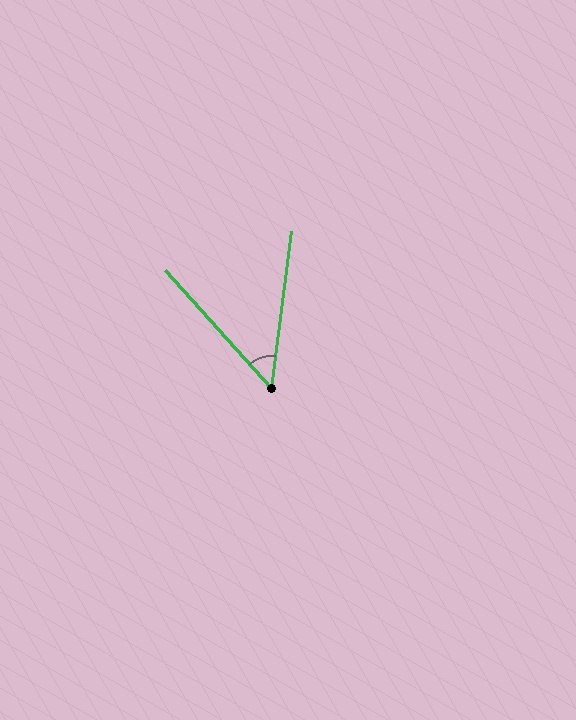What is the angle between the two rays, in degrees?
Approximately 49 degrees.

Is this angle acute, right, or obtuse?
It is acute.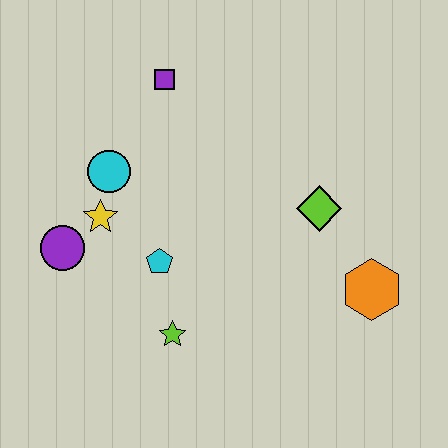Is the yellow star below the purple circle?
No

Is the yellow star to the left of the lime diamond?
Yes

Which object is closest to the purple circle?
The yellow star is closest to the purple circle.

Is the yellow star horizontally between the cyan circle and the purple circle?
Yes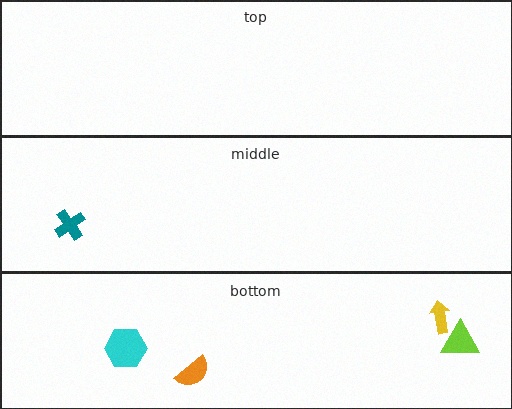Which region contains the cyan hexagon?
The bottom region.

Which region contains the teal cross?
The middle region.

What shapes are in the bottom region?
The orange semicircle, the cyan hexagon, the yellow arrow, the lime triangle.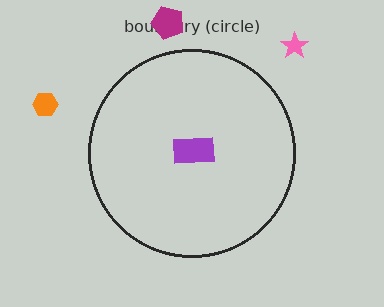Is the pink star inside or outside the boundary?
Outside.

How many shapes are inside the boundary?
1 inside, 3 outside.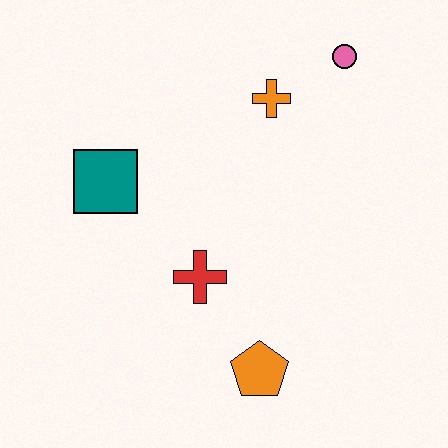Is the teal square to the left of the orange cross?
Yes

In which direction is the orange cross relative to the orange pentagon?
The orange cross is above the orange pentagon.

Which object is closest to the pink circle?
The orange cross is closest to the pink circle.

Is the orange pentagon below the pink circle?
Yes